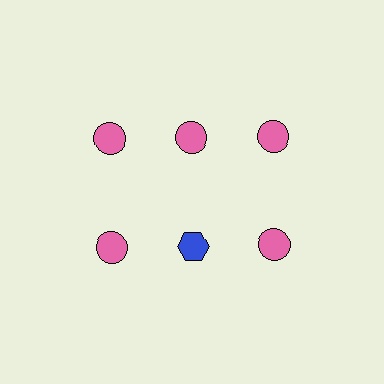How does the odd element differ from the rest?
It differs in both color (blue instead of pink) and shape (hexagon instead of circle).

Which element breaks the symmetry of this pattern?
The blue hexagon in the second row, second from left column breaks the symmetry. All other shapes are pink circles.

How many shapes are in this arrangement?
There are 6 shapes arranged in a grid pattern.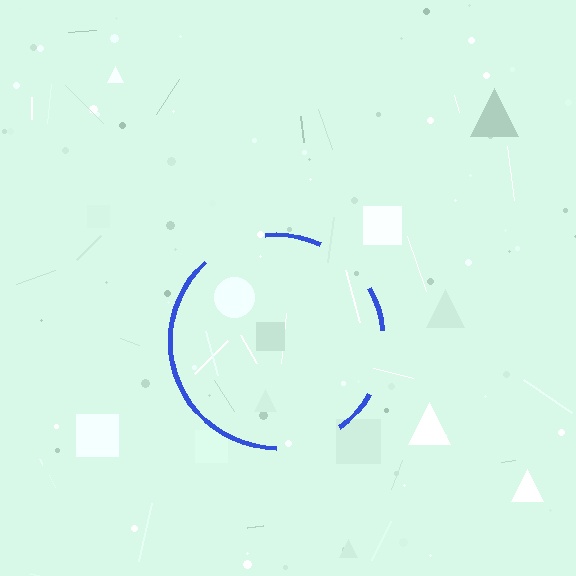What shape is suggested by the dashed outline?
The dashed outline suggests a circle.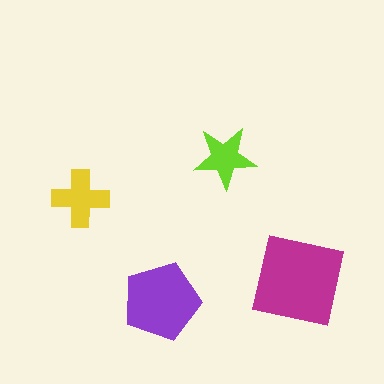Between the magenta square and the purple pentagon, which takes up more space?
The magenta square.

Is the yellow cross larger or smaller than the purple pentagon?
Smaller.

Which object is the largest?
The magenta square.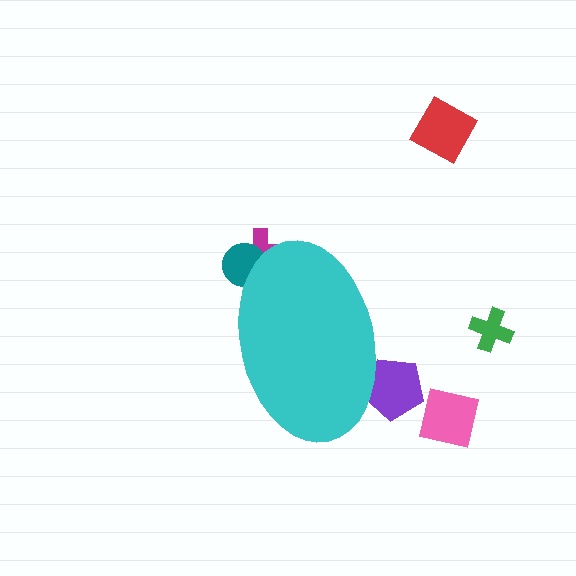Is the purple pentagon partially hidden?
Yes, the purple pentagon is partially hidden behind the cyan ellipse.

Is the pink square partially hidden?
No, the pink square is fully visible.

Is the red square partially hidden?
No, the red square is fully visible.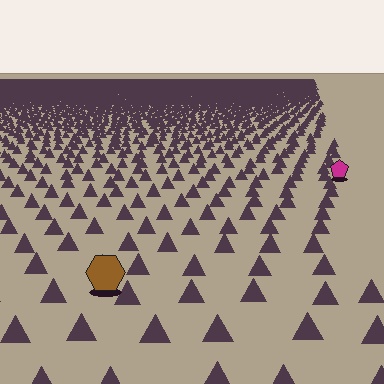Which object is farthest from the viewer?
The magenta pentagon is farthest from the viewer. It appears smaller and the ground texture around it is denser.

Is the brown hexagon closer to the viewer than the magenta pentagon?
Yes. The brown hexagon is closer — you can tell from the texture gradient: the ground texture is coarser near it.